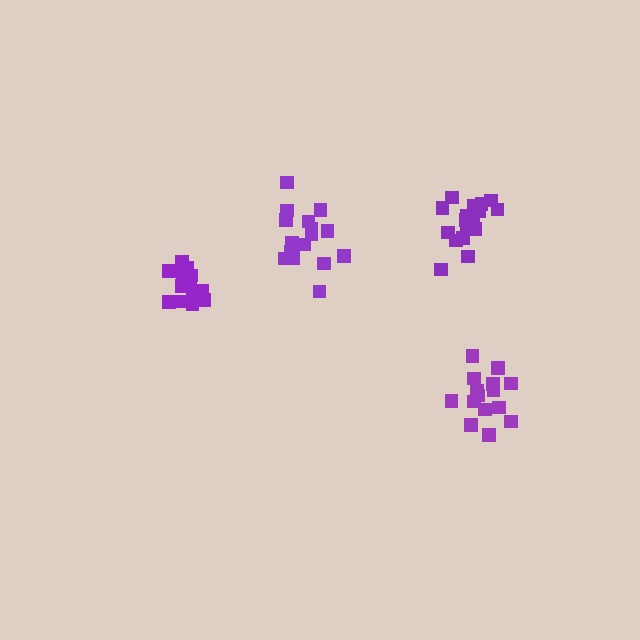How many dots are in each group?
Group 1: 17 dots, Group 2: 16 dots, Group 3: 15 dots, Group 4: 17 dots (65 total).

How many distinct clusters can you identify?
There are 4 distinct clusters.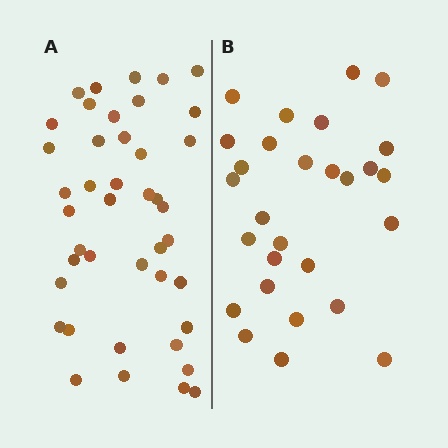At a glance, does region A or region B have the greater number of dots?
Region A (the left region) has more dots.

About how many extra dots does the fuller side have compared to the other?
Region A has approximately 15 more dots than region B.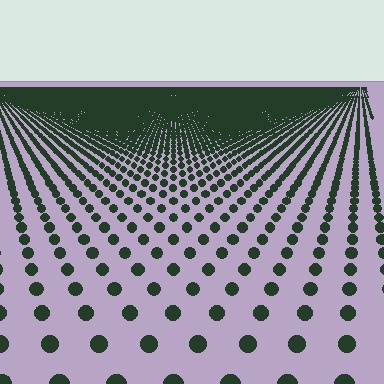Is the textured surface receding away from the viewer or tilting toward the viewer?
The surface is receding away from the viewer. Texture elements get smaller and denser toward the top.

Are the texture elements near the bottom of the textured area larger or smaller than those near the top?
Larger. Near the bottom, elements are closer to the viewer and appear at a bigger on-screen size.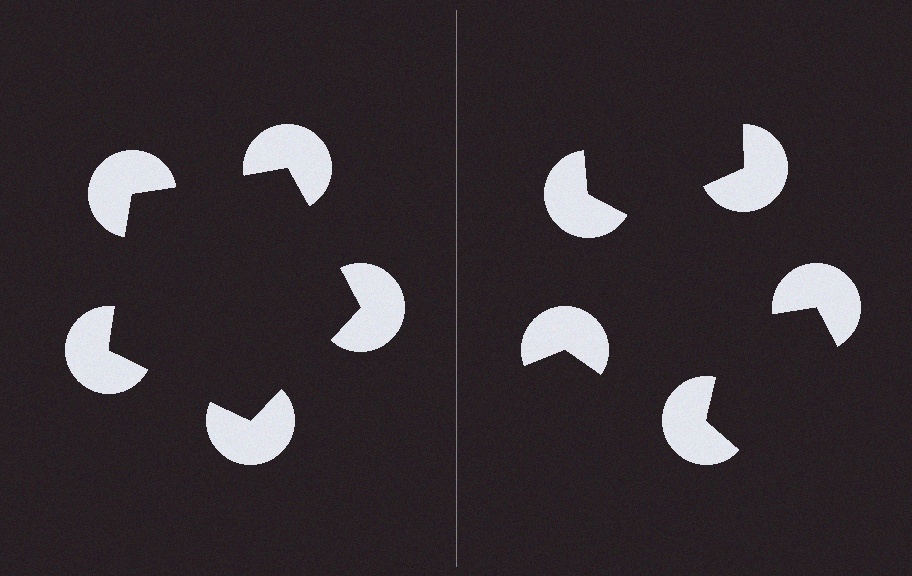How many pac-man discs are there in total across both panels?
10 — 5 on each side.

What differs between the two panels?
The pac-man discs are positioned identically on both sides; only the wedge orientations differ. On the left they align to a pentagon; on the right they are misaligned.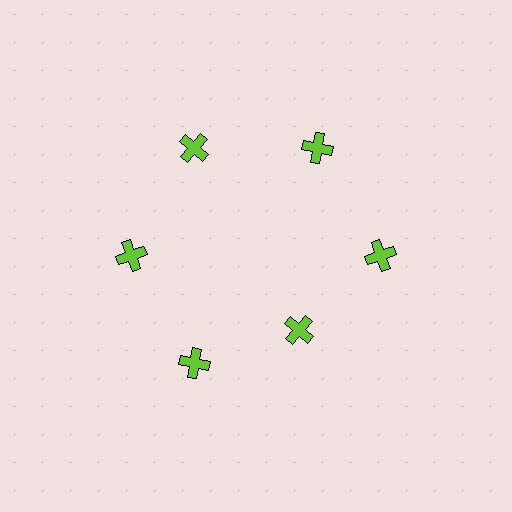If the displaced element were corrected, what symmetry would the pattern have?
It would have 6-fold rotational symmetry — the pattern would map onto itself every 60 degrees.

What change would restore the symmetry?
The symmetry would be restored by moving it outward, back onto the ring so that all 6 crosses sit at equal angles and equal distance from the center.